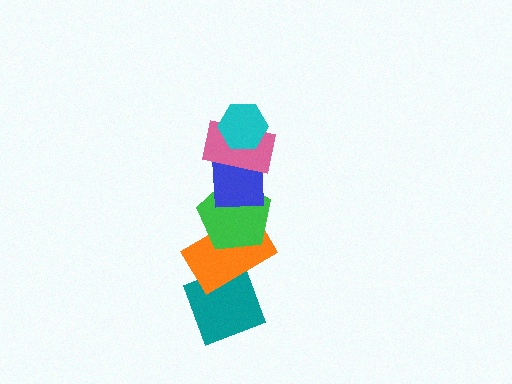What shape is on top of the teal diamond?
The orange rectangle is on top of the teal diamond.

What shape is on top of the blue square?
The pink rectangle is on top of the blue square.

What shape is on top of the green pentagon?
The blue square is on top of the green pentagon.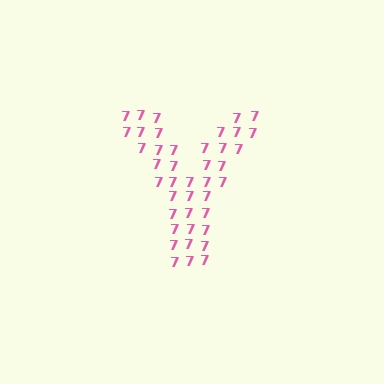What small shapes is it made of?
It is made of small digit 7's.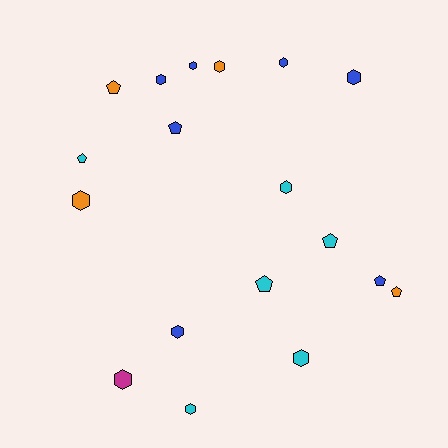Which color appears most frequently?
Blue, with 7 objects.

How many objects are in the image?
There are 18 objects.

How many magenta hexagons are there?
There is 1 magenta hexagon.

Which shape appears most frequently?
Hexagon, with 11 objects.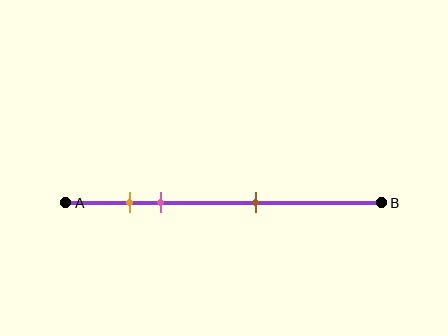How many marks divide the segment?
There are 3 marks dividing the segment.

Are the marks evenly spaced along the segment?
No, the marks are not evenly spaced.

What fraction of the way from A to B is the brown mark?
The brown mark is approximately 60% (0.6) of the way from A to B.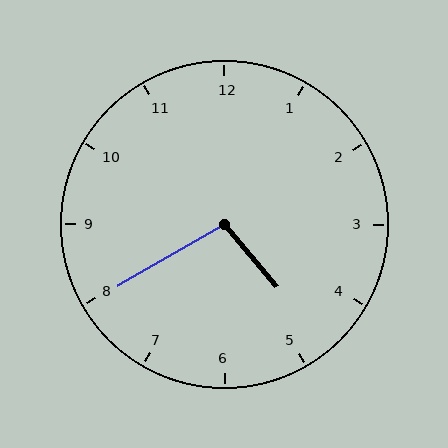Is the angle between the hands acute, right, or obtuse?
It is obtuse.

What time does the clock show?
4:40.